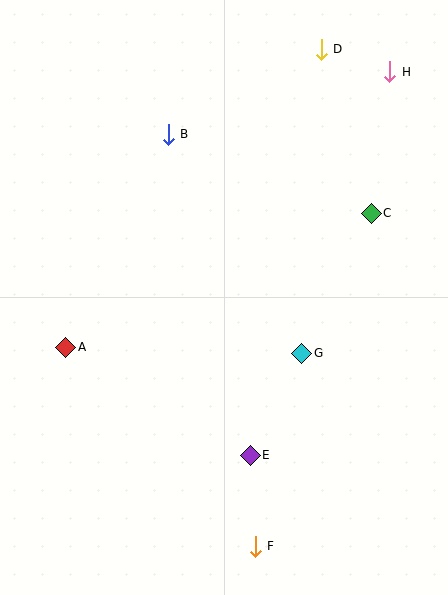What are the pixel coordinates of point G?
Point G is at (302, 353).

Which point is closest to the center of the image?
Point G at (302, 353) is closest to the center.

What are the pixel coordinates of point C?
Point C is at (371, 213).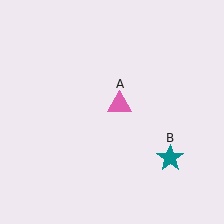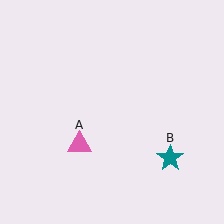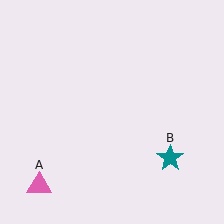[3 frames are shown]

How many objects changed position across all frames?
1 object changed position: pink triangle (object A).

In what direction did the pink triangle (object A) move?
The pink triangle (object A) moved down and to the left.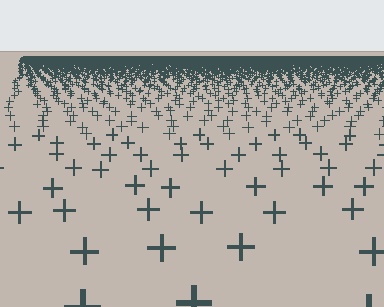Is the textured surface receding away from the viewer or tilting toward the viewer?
The surface is receding away from the viewer. Texture elements get smaller and denser toward the top.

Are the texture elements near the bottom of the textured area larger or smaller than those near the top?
Larger. Near the bottom, elements are closer to the viewer and appear at a bigger on-screen size.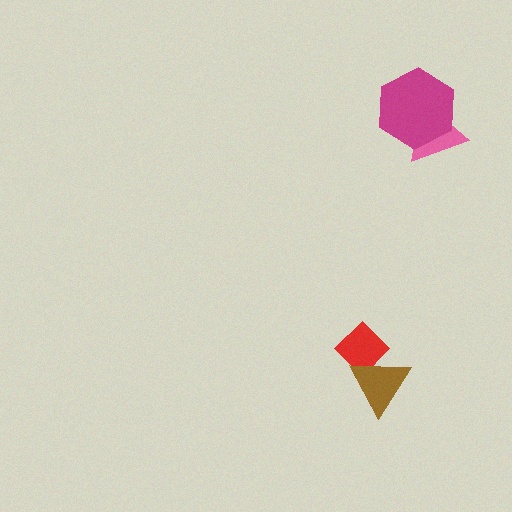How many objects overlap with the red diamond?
1 object overlaps with the red diamond.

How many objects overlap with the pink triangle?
1 object overlaps with the pink triangle.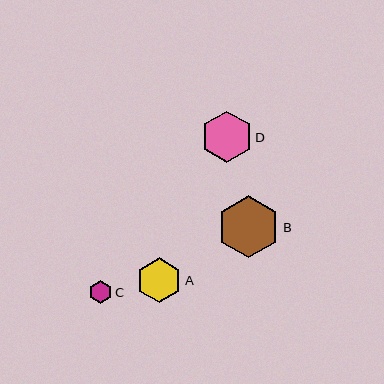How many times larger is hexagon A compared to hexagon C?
Hexagon A is approximately 2.0 times the size of hexagon C.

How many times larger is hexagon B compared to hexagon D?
Hexagon B is approximately 1.2 times the size of hexagon D.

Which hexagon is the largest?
Hexagon B is the largest with a size of approximately 62 pixels.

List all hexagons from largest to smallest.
From largest to smallest: B, D, A, C.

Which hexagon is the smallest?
Hexagon C is the smallest with a size of approximately 23 pixels.